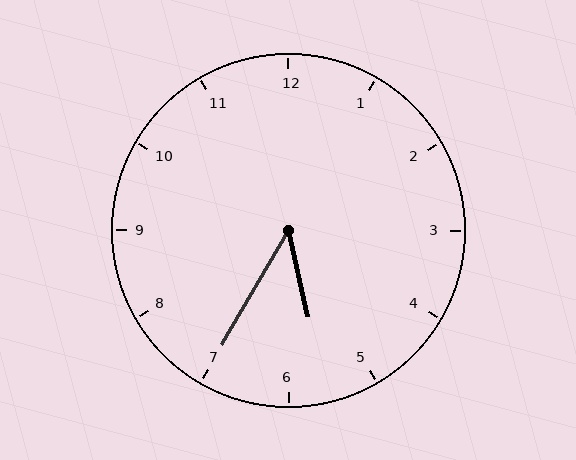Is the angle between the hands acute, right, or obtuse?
It is acute.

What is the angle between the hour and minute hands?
Approximately 42 degrees.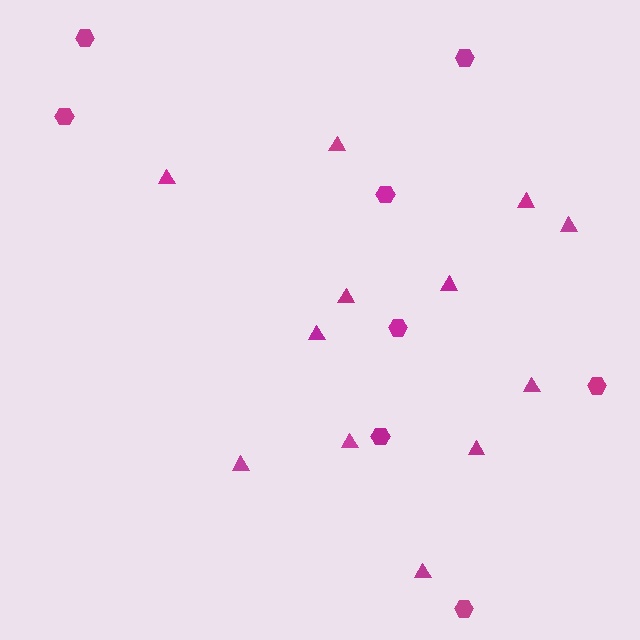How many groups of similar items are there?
There are 2 groups: one group of hexagons (8) and one group of triangles (12).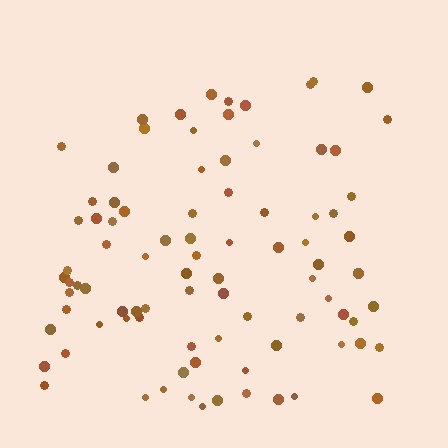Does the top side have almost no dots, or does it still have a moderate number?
Still a moderate number, just noticeably fewer than the bottom.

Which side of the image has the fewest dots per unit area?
The top.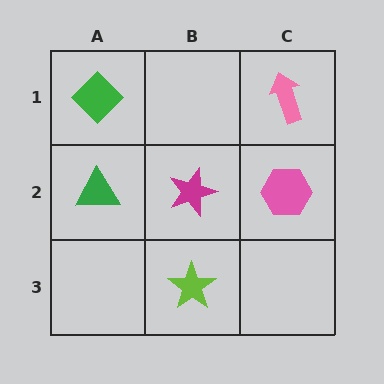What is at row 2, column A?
A green triangle.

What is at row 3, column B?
A lime star.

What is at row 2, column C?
A pink hexagon.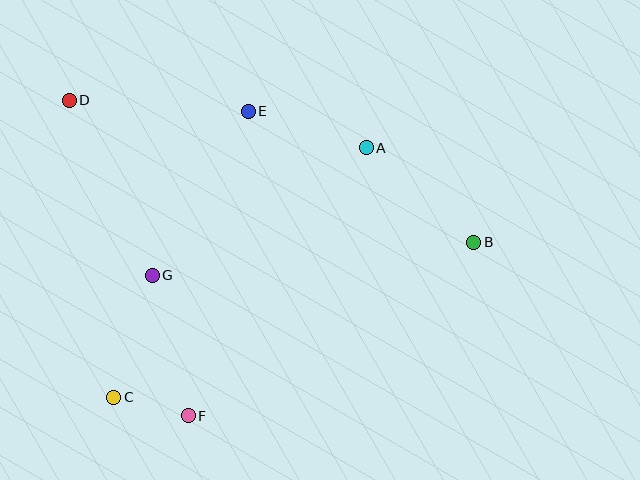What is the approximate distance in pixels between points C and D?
The distance between C and D is approximately 300 pixels.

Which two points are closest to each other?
Points C and F are closest to each other.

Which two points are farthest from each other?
Points B and D are farthest from each other.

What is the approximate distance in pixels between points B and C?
The distance between B and C is approximately 392 pixels.